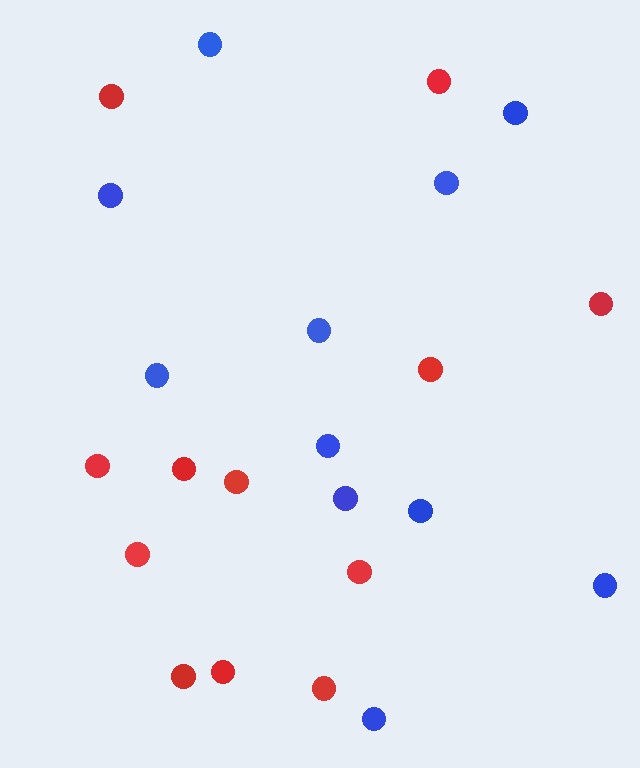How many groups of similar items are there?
There are 2 groups: one group of red circles (12) and one group of blue circles (11).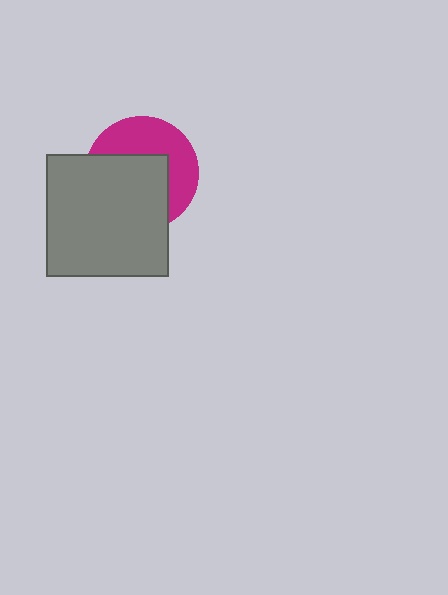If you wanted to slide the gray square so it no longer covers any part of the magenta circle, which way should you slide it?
Slide it toward the lower-left — that is the most direct way to separate the two shapes.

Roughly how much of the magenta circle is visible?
A small part of it is visible (roughly 44%).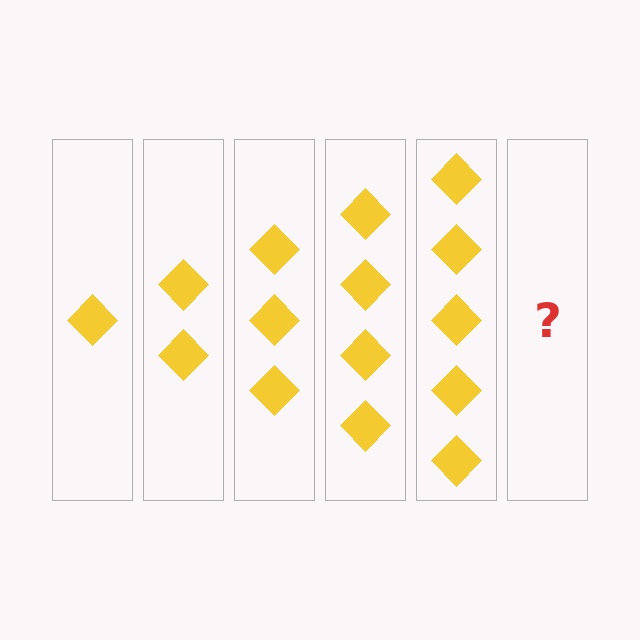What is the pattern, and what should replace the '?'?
The pattern is that each step adds one more diamond. The '?' should be 6 diamonds.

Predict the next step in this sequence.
The next step is 6 diamonds.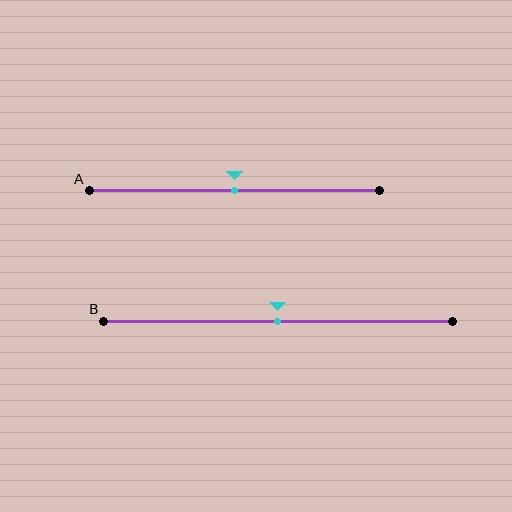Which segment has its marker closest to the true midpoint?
Segment A has its marker closest to the true midpoint.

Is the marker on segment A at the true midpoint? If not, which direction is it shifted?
Yes, the marker on segment A is at the true midpoint.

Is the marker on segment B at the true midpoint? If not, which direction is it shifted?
Yes, the marker on segment B is at the true midpoint.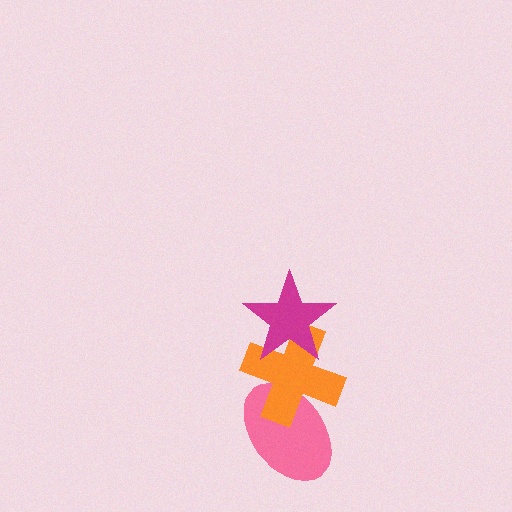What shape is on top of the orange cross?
The magenta star is on top of the orange cross.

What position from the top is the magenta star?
The magenta star is 1st from the top.